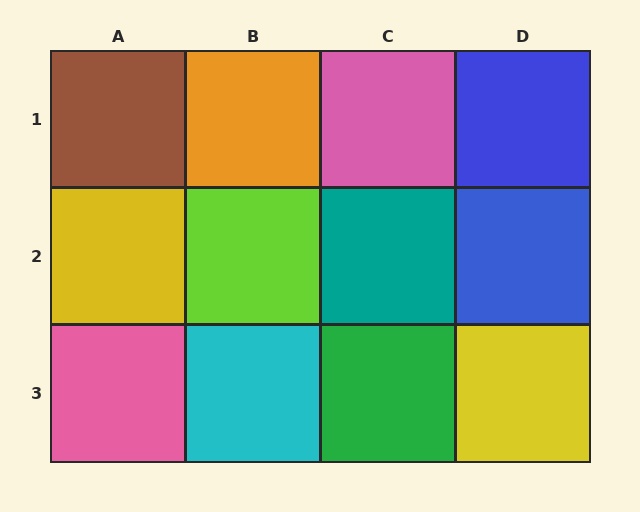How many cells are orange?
1 cell is orange.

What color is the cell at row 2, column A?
Yellow.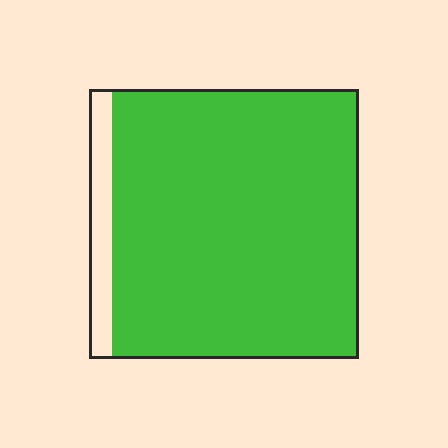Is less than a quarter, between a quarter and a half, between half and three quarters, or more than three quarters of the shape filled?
More than three quarters.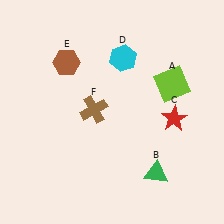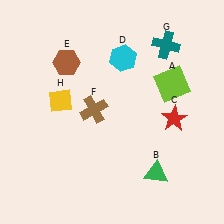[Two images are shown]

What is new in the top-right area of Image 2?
A teal cross (G) was added in the top-right area of Image 2.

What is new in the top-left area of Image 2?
A yellow diamond (H) was added in the top-left area of Image 2.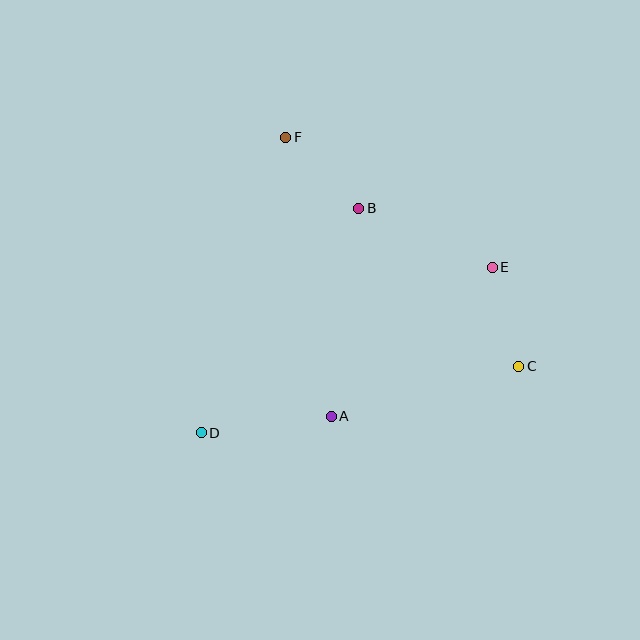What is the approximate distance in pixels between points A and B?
The distance between A and B is approximately 210 pixels.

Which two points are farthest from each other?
Points D and E are farthest from each other.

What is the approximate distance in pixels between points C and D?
The distance between C and D is approximately 324 pixels.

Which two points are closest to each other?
Points B and F are closest to each other.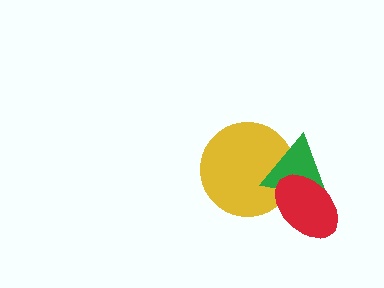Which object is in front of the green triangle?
The red ellipse is in front of the green triangle.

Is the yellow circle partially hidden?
Yes, it is partially covered by another shape.